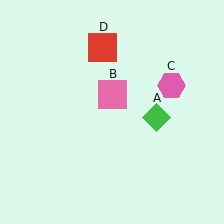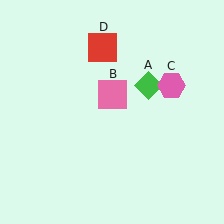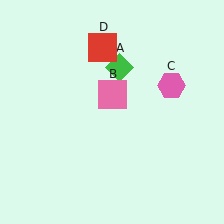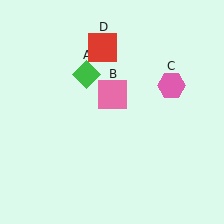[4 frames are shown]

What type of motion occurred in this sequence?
The green diamond (object A) rotated counterclockwise around the center of the scene.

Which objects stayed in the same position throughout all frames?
Pink square (object B) and pink hexagon (object C) and red square (object D) remained stationary.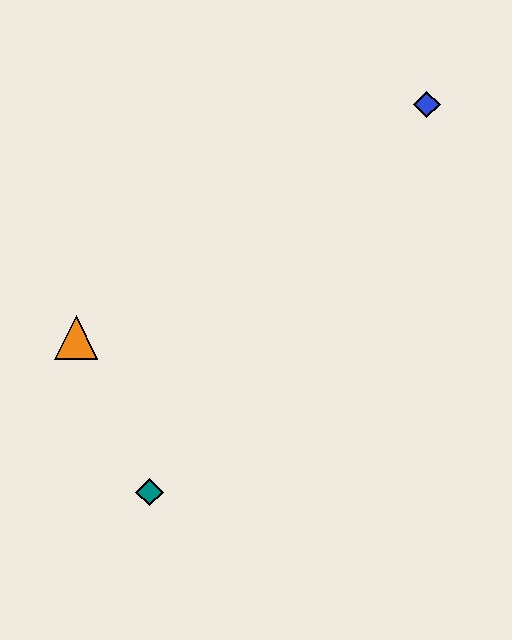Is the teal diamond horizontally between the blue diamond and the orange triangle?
Yes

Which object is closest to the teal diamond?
The orange triangle is closest to the teal diamond.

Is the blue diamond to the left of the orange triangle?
No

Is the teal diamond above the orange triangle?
No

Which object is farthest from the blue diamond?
The teal diamond is farthest from the blue diamond.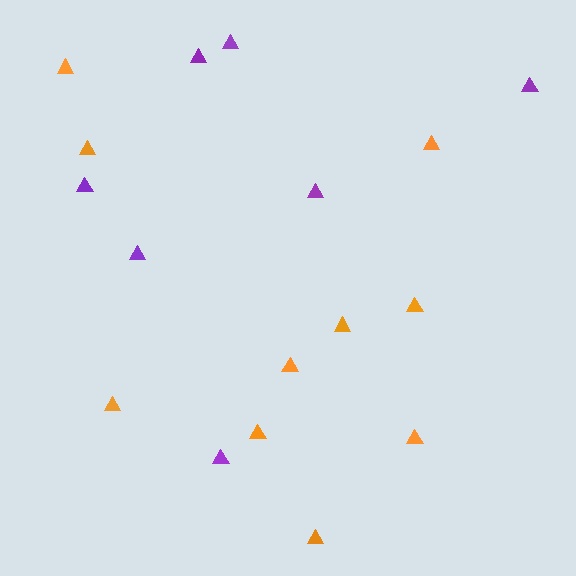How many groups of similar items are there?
There are 2 groups: one group of purple triangles (7) and one group of orange triangles (10).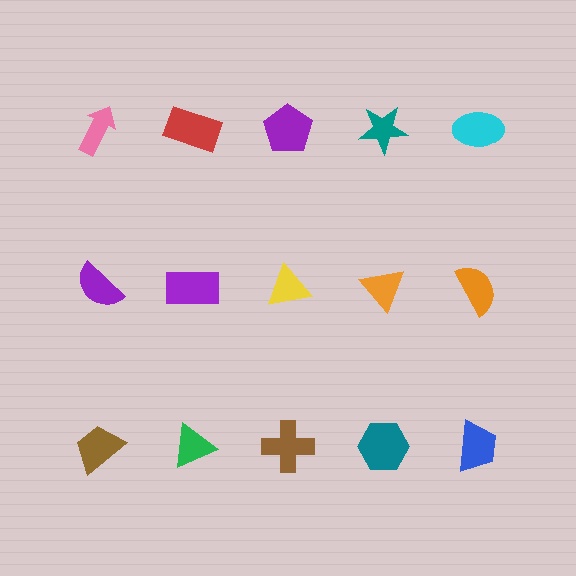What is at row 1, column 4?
A teal star.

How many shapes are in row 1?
5 shapes.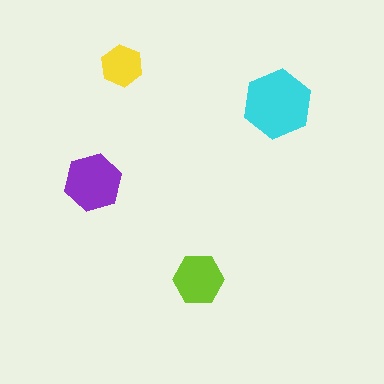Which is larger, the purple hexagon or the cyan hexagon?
The cyan one.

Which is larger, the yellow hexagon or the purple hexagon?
The purple one.